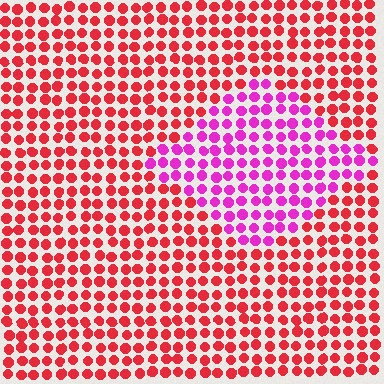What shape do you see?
I see a diamond.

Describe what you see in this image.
The image is filled with small red elements in a uniform arrangement. A diamond-shaped region is visible where the elements are tinted to a slightly different hue, forming a subtle color boundary.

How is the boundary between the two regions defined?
The boundary is defined purely by a slight shift in hue (about 47 degrees). Spacing, size, and orientation are identical on both sides.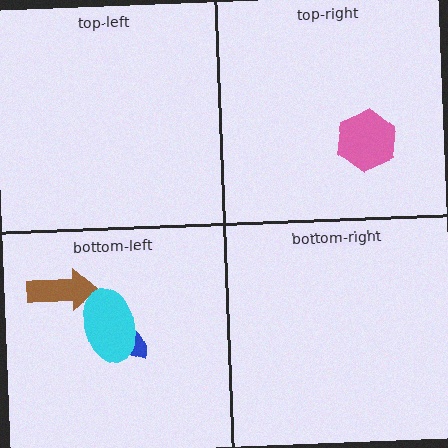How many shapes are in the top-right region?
1.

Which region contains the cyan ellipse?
The bottom-left region.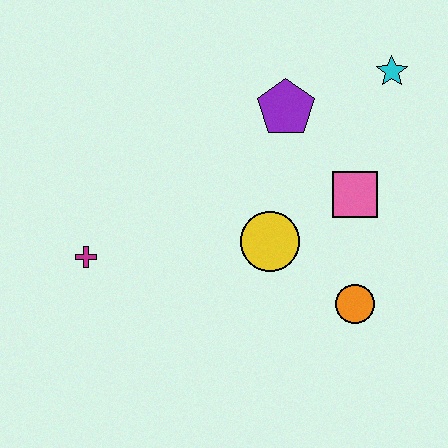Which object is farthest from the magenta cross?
The cyan star is farthest from the magenta cross.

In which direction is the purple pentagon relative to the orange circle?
The purple pentagon is above the orange circle.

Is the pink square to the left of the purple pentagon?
No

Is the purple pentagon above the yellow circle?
Yes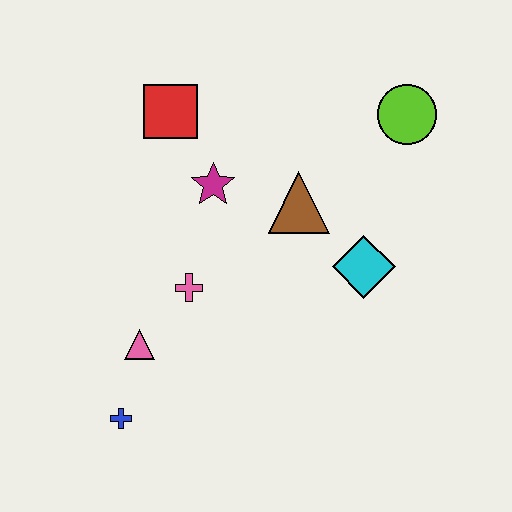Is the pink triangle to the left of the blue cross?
No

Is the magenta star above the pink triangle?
Yes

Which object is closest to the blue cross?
The pink triangle is closest to the blue cross.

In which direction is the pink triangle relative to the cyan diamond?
The pink triangle is to the left of the cyan diamond.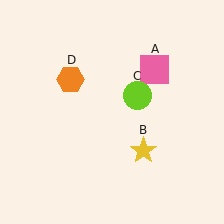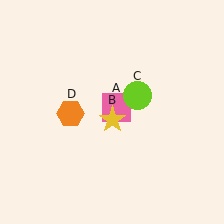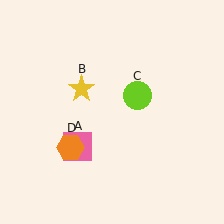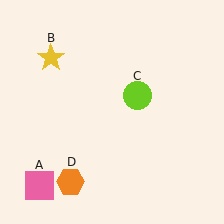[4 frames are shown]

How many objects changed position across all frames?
3 objects changed position: pink square (object A), yellow star (object B), orange hexagon (object D).